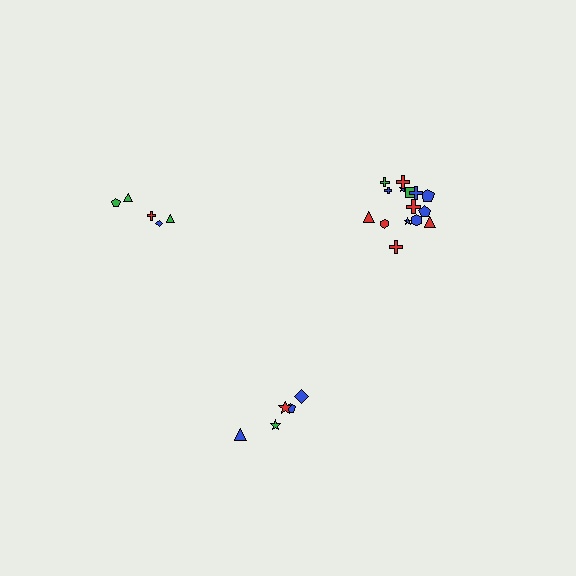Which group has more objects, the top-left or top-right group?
The top-right group.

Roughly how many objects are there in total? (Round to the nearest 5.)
Roughly 25 objects in total.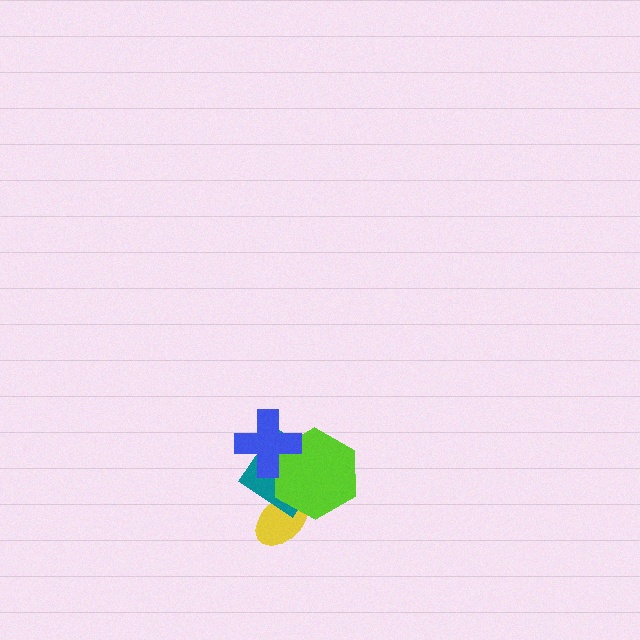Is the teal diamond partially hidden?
Yes, it is partially covered by another shape.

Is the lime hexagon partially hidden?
Yes, it is partially covered by another shape.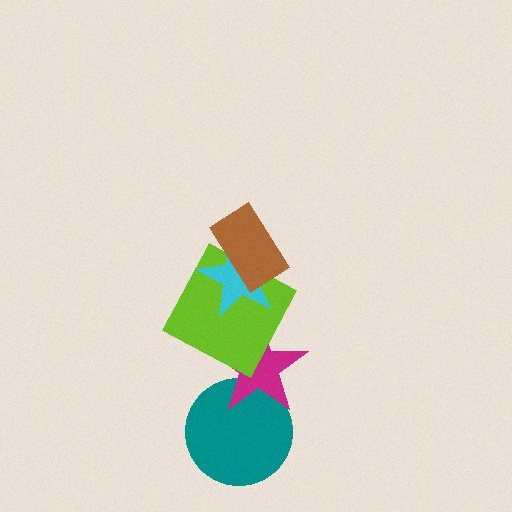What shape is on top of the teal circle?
The magenta star is on top of the teal circle.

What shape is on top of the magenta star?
The lime square is on top of the magenta star.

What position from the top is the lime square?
The lime square is 3rd from the top.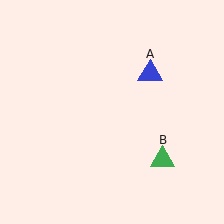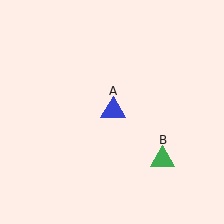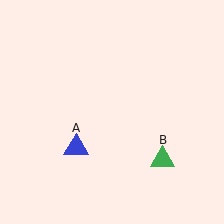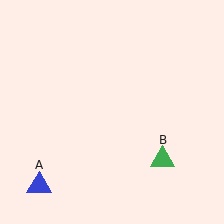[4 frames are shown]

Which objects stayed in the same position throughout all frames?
Green triangle (object B) remained stationary.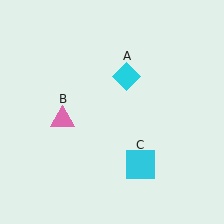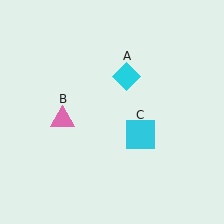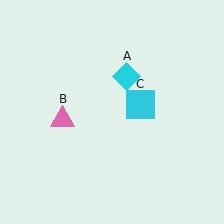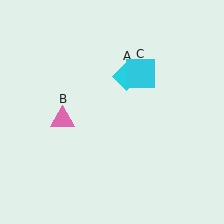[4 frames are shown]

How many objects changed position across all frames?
1 object changed position: cyan square (object C).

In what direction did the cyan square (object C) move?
The cyan square (object C) moved up.